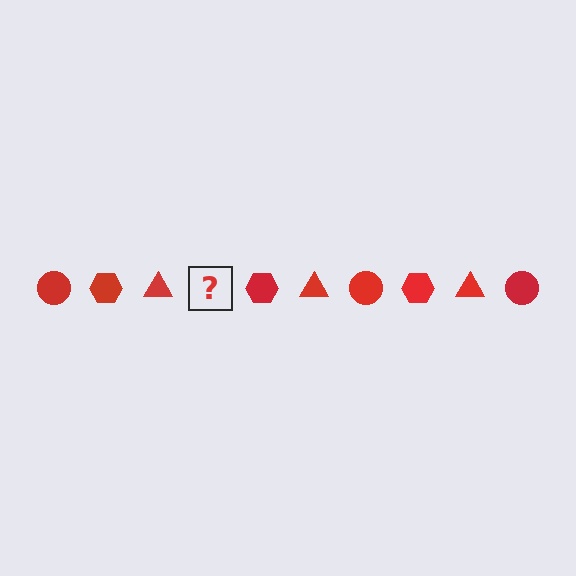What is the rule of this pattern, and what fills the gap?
The rule is that the pattern cycles through circle, hexagon, triangle shapes in red. The gap should be filled with a red circle.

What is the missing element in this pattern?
The missing element is a red circle.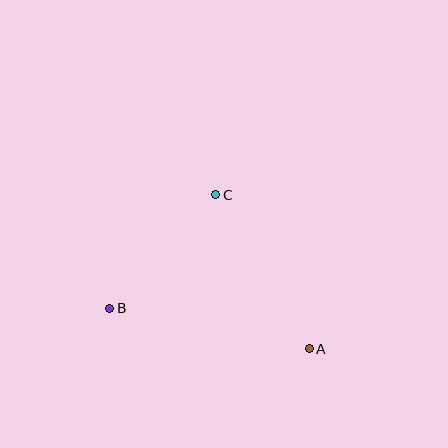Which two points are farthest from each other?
Points A and B are farthest from each other.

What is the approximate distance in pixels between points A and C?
The distance between A and C is approximately 180 pixels.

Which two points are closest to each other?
Points B and C are closest to each other.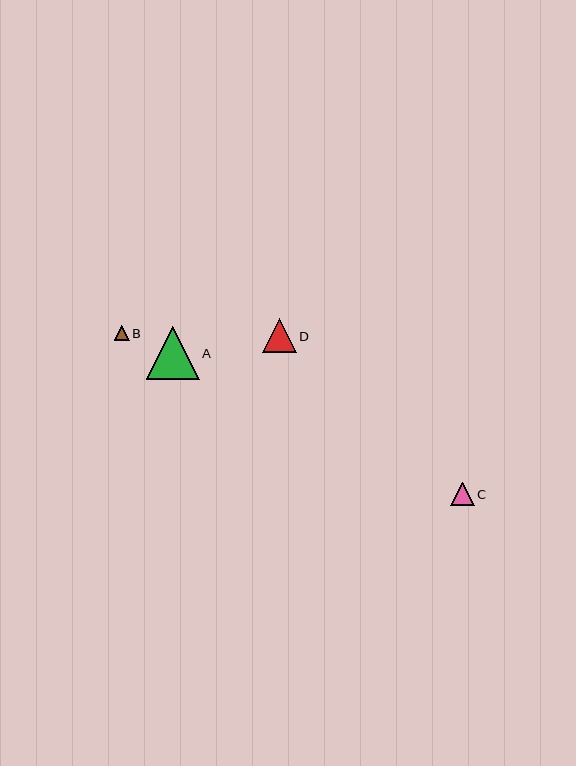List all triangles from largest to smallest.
From largest to smallest: A, D, C, B.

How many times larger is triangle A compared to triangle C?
Triangle A is approximately 2.3 times the size of triangle C.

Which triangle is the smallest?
Triangle B is the smallest with a size of approximately 15 pixels.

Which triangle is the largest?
Triangle A is the largest with a size of approximately 53 pixels.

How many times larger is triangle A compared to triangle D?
Triangle A is approximately 1.6 times the size of triangle D.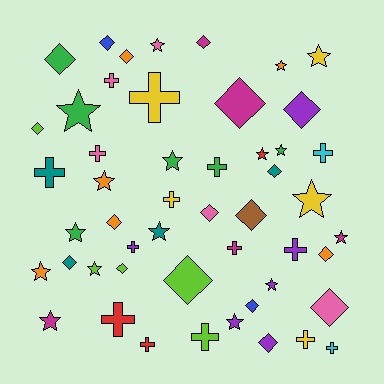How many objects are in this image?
There are 50 objects.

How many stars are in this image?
There are 17 stars.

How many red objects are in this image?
There are 3 red objects.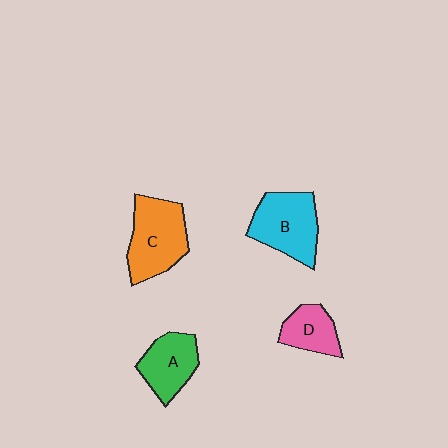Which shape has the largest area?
Shape C (orange).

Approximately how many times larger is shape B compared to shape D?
Approximately 1.7 times.